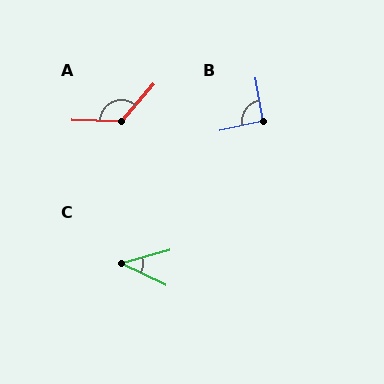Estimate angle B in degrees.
Approximately 92 degrees.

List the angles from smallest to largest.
C (42°), B (92°), A (129°).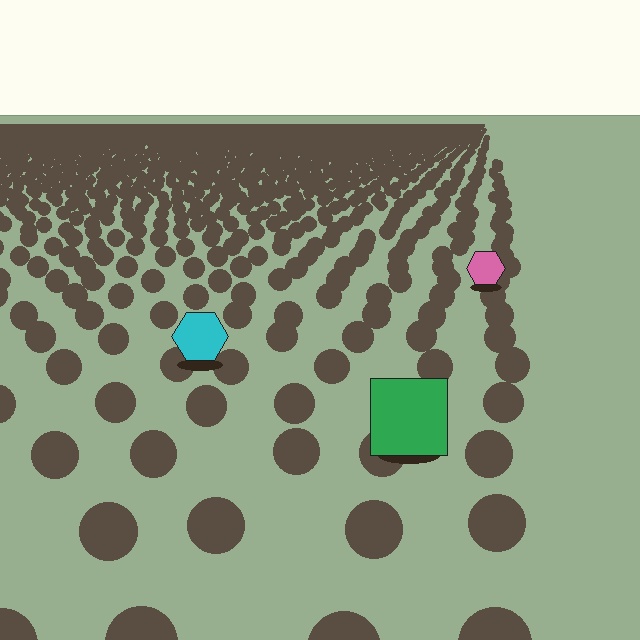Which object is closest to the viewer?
The green square is closest. The texture marks near it are larger and more spread out.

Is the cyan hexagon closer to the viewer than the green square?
No. The green square is closer — you can tell from the texture gradient: the ground texture is coarser near it.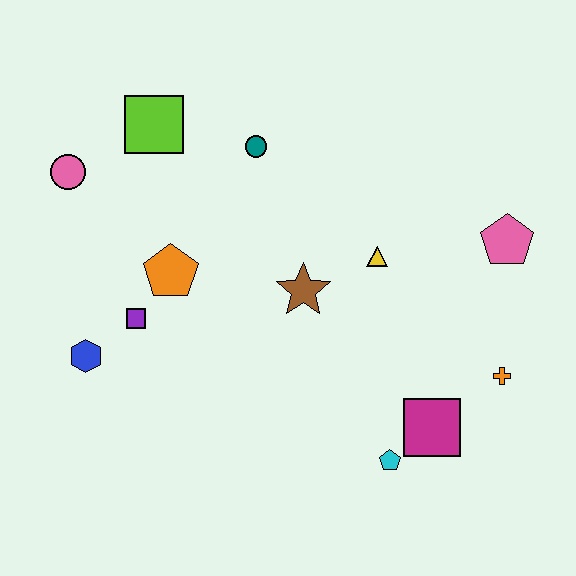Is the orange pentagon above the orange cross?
Yes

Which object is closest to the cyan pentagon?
The magenta square is closest to the cyan pentagon.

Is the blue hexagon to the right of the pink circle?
Yes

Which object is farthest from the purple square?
The pink pentagon is farthest from the purple square.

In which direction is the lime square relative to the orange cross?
The lime square is to the left of the orange cross.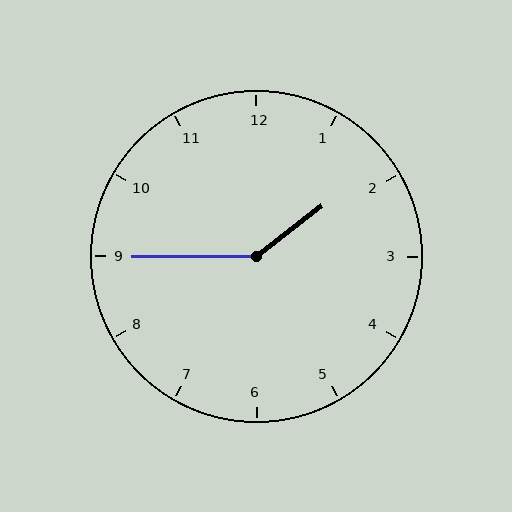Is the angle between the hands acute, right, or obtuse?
It is obtuse.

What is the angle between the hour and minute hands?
Approximately 142 degrees.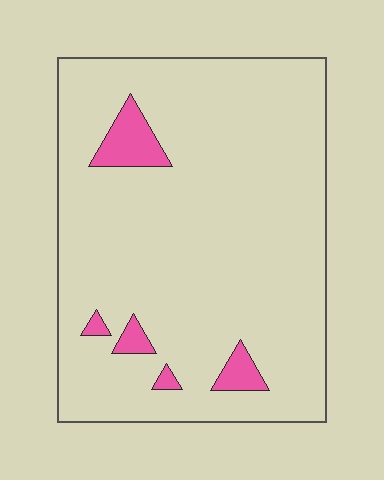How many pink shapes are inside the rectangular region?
5.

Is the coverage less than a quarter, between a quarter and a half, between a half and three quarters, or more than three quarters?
Less than a quarter.